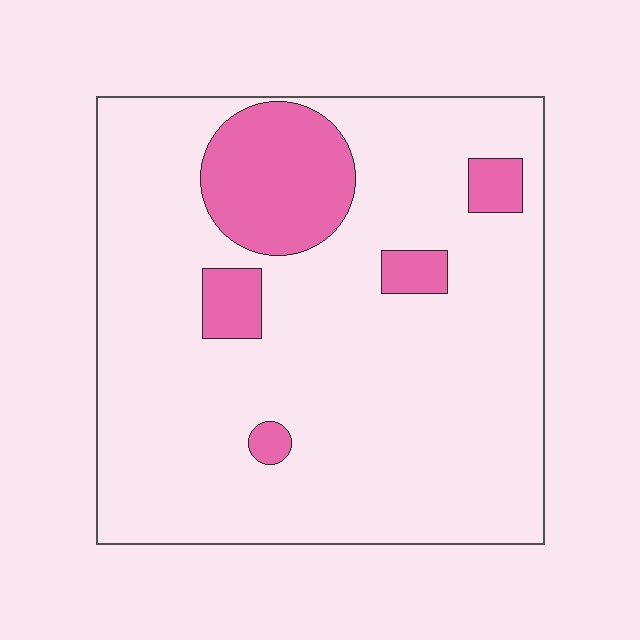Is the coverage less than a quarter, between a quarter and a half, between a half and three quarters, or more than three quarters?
Less than a quarter.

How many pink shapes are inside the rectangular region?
5.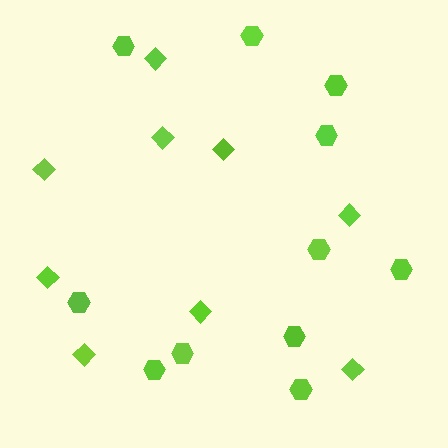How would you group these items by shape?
There are 2 groups: one group of hexagons (11) and one group of diamonds (9).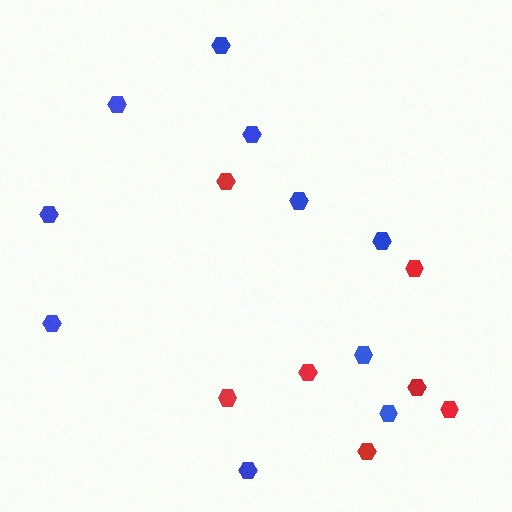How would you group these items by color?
There are 2 groups: one group of red hexagons (7) and one group of blue hexagons (10).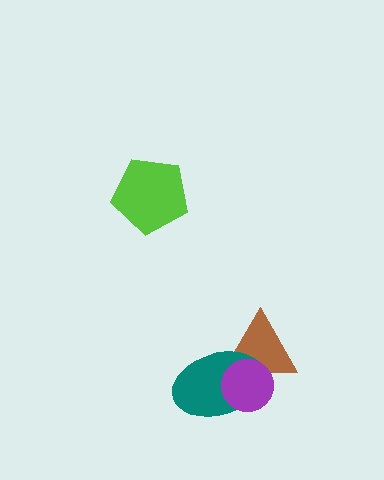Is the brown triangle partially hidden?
Yes, it is partially covered by another shape.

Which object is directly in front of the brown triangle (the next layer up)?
The teal ellipse is directly in front of the brown triangle.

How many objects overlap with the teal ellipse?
2 objects overlap with the teal ellipse.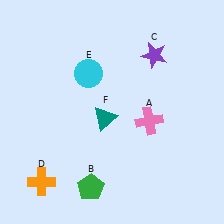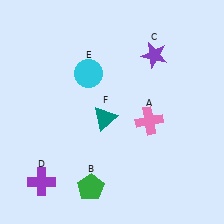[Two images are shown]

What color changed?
The cross (D) changed from orange in Image 1 to purple in Image 2.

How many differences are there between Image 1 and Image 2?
There is 1 difference between the two images.